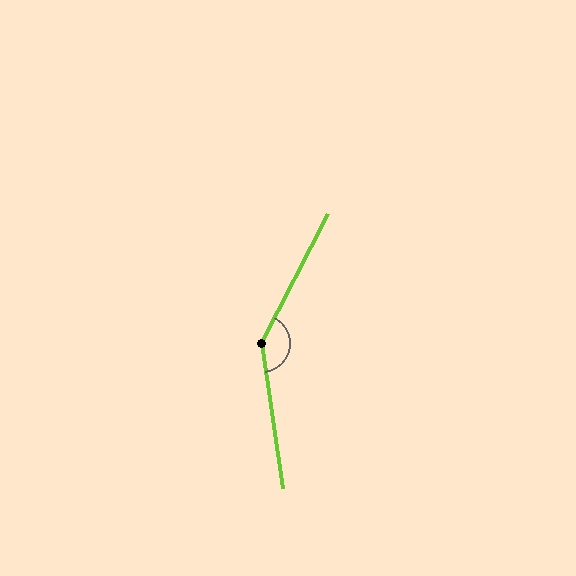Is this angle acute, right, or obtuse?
It is obtuse.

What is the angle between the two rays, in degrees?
Approximately 144 degrees.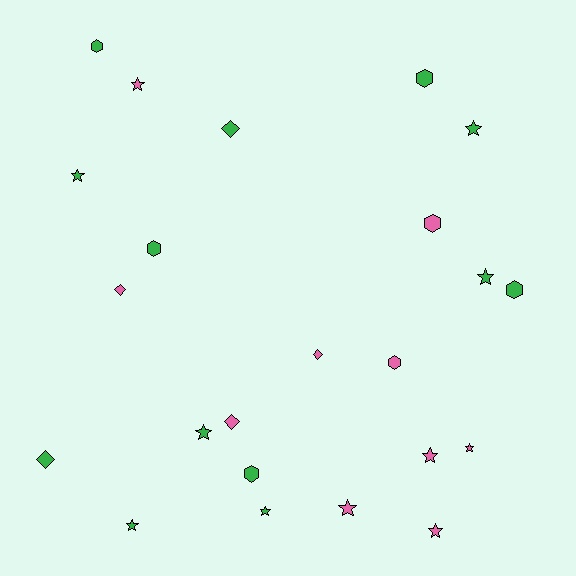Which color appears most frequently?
Green, with 13 objects.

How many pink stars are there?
There are 5 pink stars.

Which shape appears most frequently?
Star, with 11 objects.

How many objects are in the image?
There are 23 objects.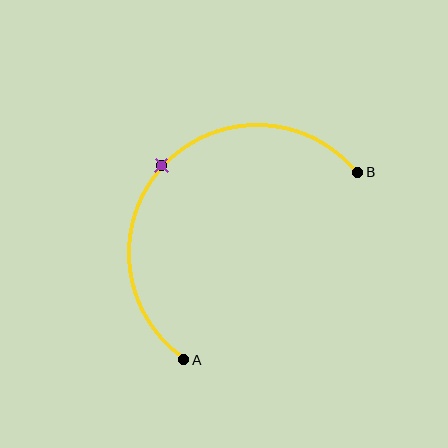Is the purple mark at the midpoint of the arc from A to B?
Yes. The purple mark lies on the arc at equal arc-length from both A and B — it is the arc midpoint.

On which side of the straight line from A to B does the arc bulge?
The arc bulges above and to the left of the straight line connecting A and B.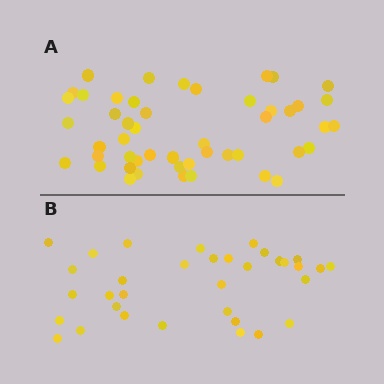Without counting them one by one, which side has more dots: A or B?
Region A (the top region) has more dots.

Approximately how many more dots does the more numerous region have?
Region A has approximately 15 more dots than region B.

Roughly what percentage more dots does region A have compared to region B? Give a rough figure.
About 45% more.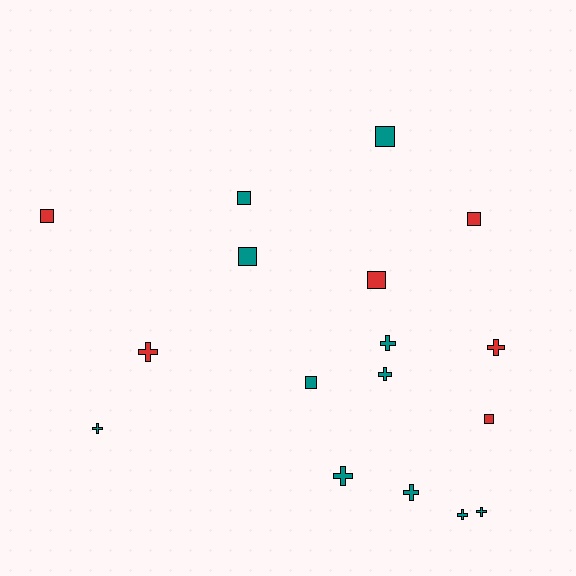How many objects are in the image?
There are 17 objects.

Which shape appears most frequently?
Cross, with 9 objects.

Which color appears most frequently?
Teal, with 11 objects.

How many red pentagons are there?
There are no red pentagons.